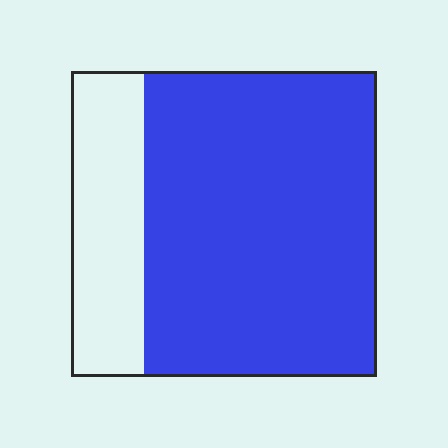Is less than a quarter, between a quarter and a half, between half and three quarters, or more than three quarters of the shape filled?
More than three quarters.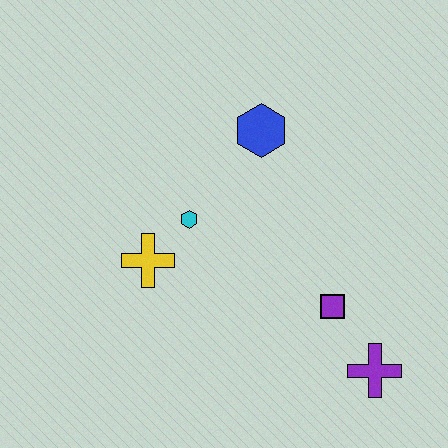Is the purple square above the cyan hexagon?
No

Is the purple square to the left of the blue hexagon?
No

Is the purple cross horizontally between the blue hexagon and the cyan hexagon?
No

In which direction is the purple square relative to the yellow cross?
The purple square is to the right of the yellow cross.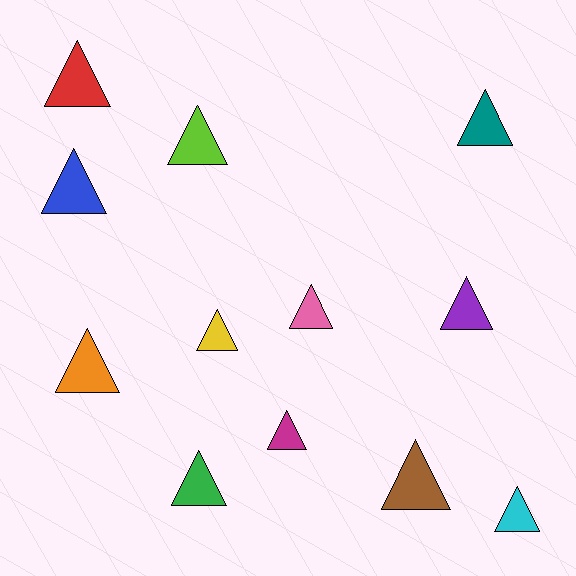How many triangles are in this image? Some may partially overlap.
There are 12 triangles.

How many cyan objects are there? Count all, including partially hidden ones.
There is 1 cyan object.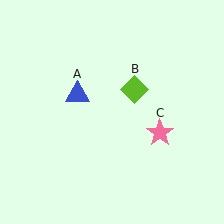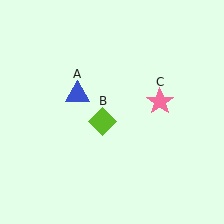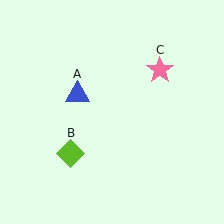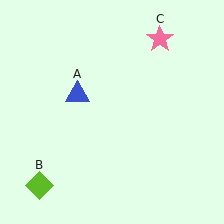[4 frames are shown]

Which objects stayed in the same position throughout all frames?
Blue triangle (object A) remained stationary.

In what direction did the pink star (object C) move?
The pink star (object C) moved up.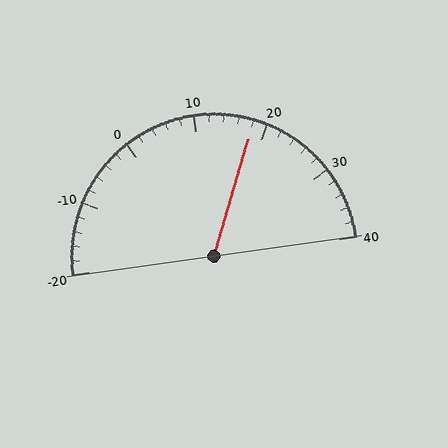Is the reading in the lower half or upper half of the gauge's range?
The reading is in the upper half of the range (-20 to 40).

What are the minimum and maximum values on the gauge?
The gauge ranges from -20 to 40.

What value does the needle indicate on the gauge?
The needle indicates approximately 18.